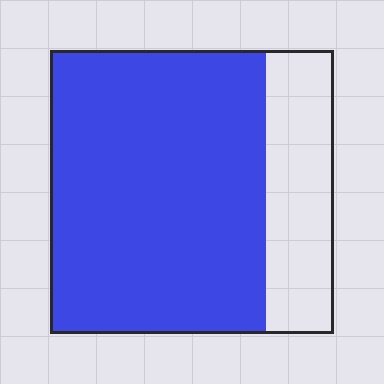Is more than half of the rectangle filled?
Yes.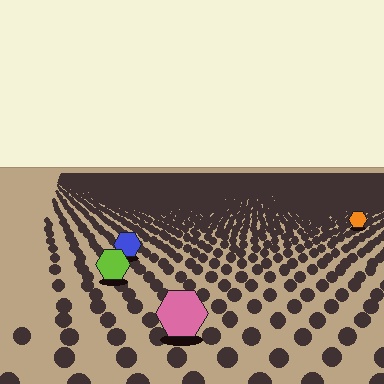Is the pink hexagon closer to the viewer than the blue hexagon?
Yes. The pink hexagon is closer — you can tell from the texture gradient: the ground texture is coarser near it.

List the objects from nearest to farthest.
From nearest to farthest: the pink hexagon, the lime hexagon, the blue hexagon, the orange hexagon.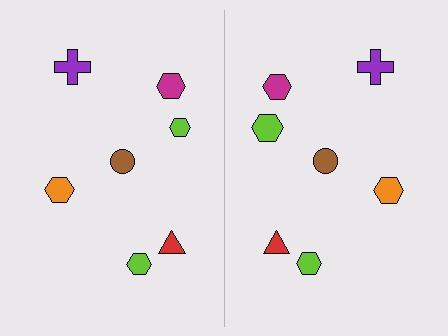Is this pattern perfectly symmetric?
No, the pattern is not perfectly symmetric. The lime hexagon on the right side has a different size than its mirror counterpart.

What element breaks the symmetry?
The lime hexagon on the right side has a different size than its mirror counterpart.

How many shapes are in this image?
There are 14 shapes in this image.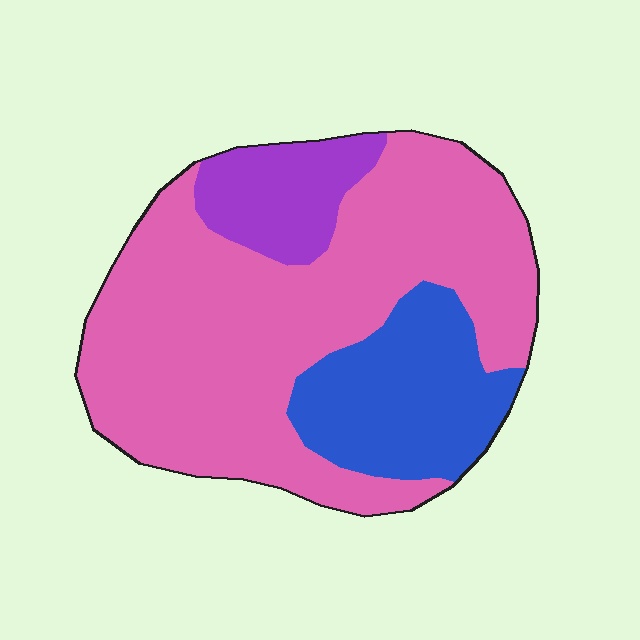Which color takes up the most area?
Pink, at roughly 65%.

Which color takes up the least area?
Purple, at roughly 10%.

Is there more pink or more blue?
Pink.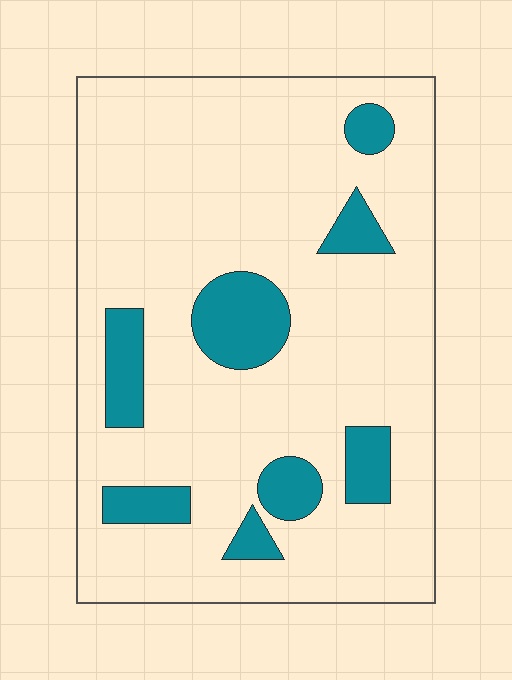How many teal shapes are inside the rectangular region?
8.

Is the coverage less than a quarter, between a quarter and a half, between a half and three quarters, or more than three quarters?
Less than a quarter.